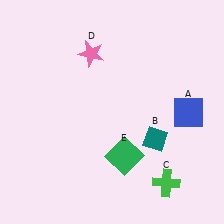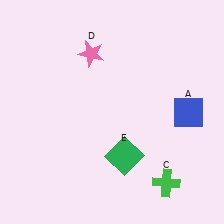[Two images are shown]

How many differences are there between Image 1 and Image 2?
There is 1 difference between the two images.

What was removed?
The teal diamond (B) was removed in Image 2.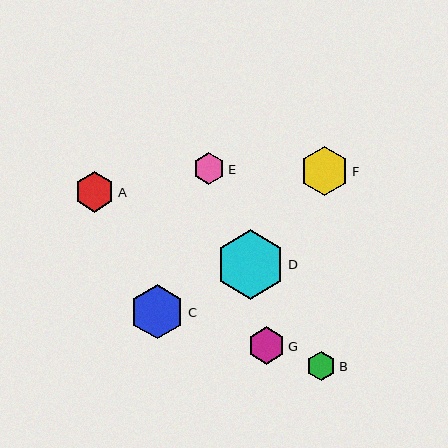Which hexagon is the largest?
Hexagon D is the largest with a size of approximately 69 pixels.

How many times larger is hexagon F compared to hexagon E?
Hexagon F is approximately 1.5 times the size of hexagon E.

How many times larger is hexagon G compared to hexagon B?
Hexagon G is approximately 1.3 times the size of hexagon B.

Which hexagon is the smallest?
Hexagon B is the smallest with a size of approximately 29 pixels.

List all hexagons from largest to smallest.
From largest to smallest: D, C, F, A, G, E, B.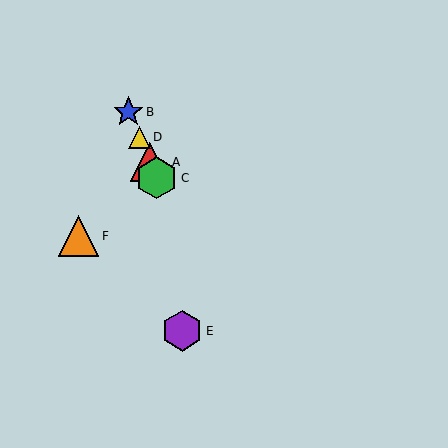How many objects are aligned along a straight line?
4 objects (A, B, C, D) are aligned along a straight line.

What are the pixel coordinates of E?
Object E is at (182, 331).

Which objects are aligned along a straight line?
Objects A, B, C, D are aligned along a straight line.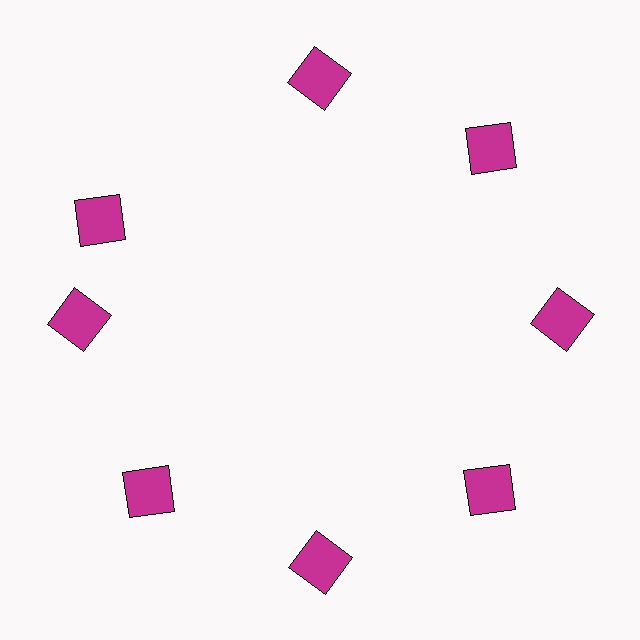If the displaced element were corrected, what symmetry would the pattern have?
It would have 8-fold rotational symmetry — the pattern would map onto itself every 45 degrees.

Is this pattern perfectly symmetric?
No. The 8 magenta squares are arranged in a ring, but one element near the 10 o'clock position is rotated out of alignment along the ring, breaking the 8-fold rotational symmetry.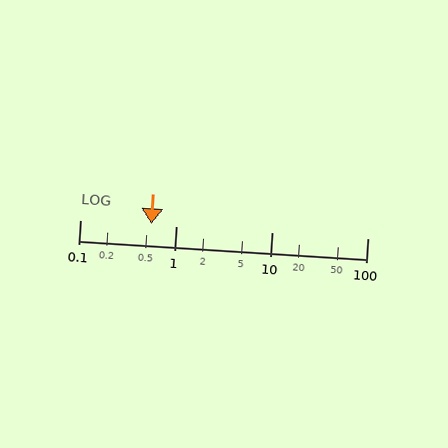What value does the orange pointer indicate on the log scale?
The pointer indicates approximately 0.55.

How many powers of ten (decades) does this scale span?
The scale spans 3 decades, from 0.1 to 100.